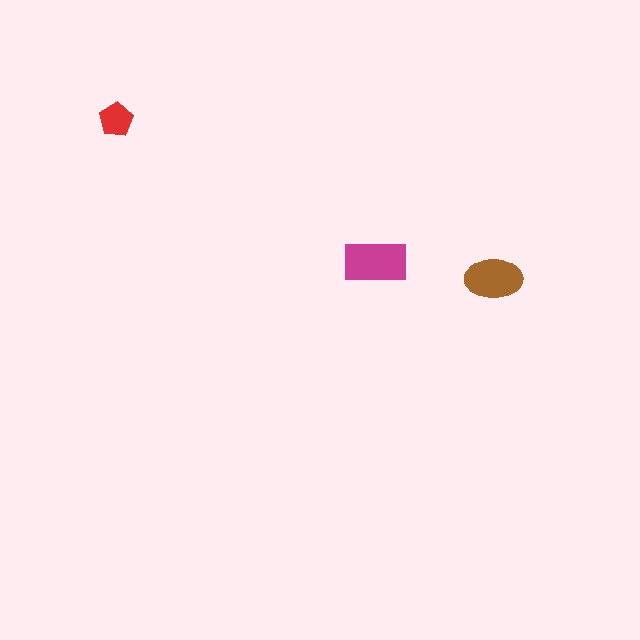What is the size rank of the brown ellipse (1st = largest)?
2nd.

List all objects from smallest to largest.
The red pentagon, the brown ellipse, the magenta rectangle.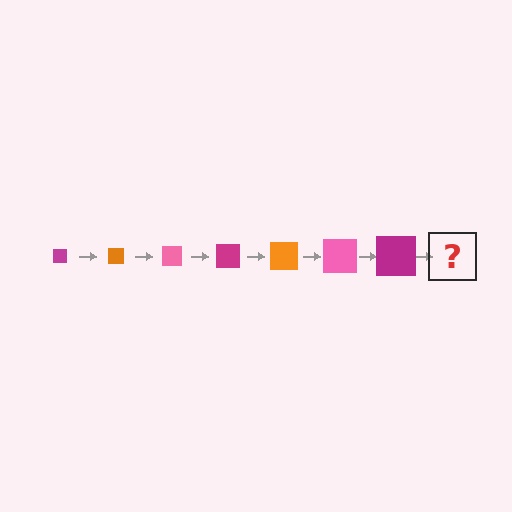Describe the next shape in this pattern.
It should be an orange square, larger than the previous one.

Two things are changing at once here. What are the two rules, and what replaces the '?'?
The two rules are that the square grows larger each step and the color cycles through magenta, orange, and pink. The '?' should be an orange square, larger than the previous one.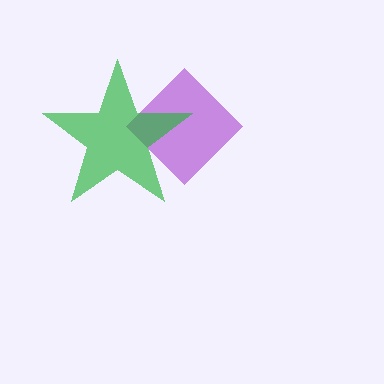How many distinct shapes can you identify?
There are 2 distinct shapes: a purple diamond, a green star.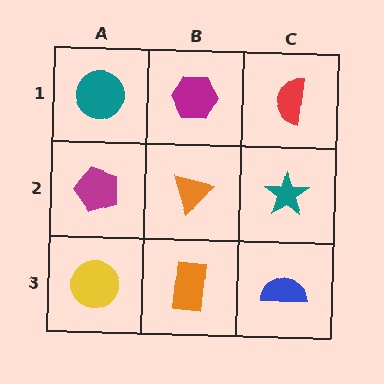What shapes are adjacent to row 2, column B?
A magenta hexagon (row 1, column B), an orange rectangle (row 3, column B), a magenta pentagon (row 2, column A), a teal star (row 2, column C).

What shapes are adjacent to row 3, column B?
An orange triangle (row 2, column B), a yellow circle (row 3, column A), a blue semicircle (row 3, column C).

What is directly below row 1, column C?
A teal star.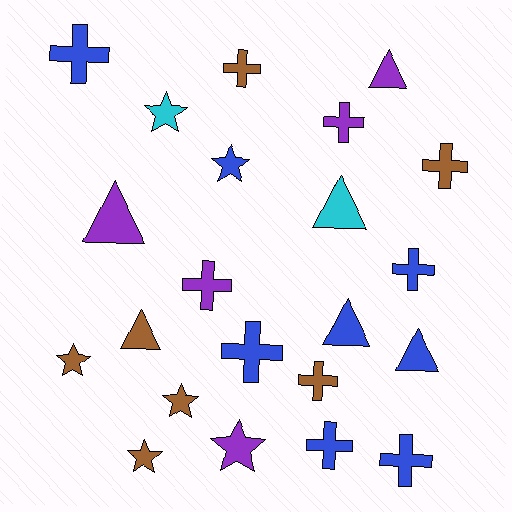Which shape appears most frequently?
Cross, with 10 objects.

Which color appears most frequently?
Blue, with 8 objects.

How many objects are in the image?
There are 22 objects.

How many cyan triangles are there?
There is 1 cyan triangle.